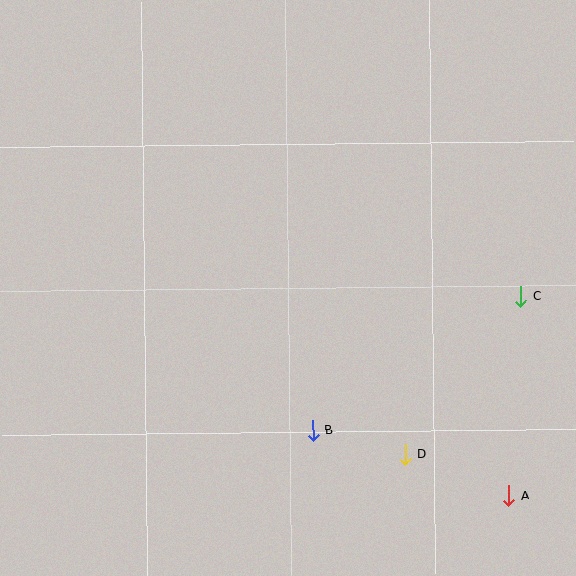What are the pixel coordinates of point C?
Point C is at (521, 296).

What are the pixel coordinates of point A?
Point A is at (509, 496).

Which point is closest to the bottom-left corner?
Point B is closest to the bottom-left corner.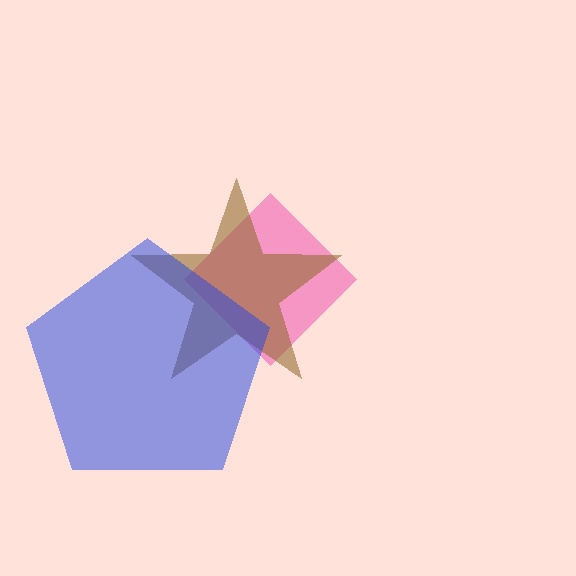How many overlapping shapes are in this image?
There are 3 overlapping shapes in the image.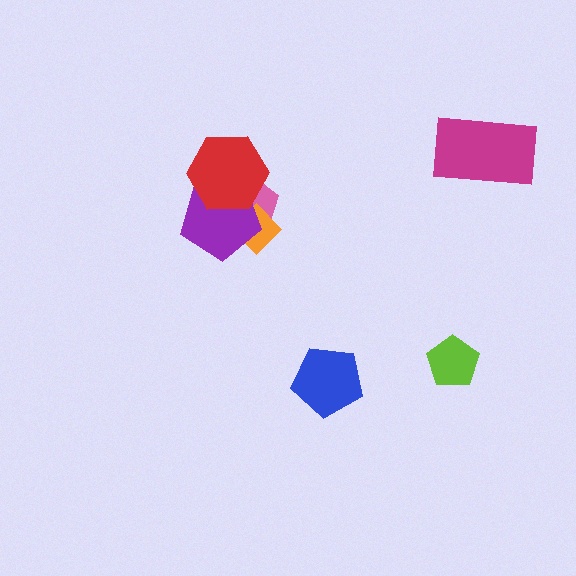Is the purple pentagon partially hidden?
Yes, it is partially covered by another shape.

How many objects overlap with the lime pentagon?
0 objects overlap with the lime pentagon.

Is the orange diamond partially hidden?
Yes, it is partially covered by another shape.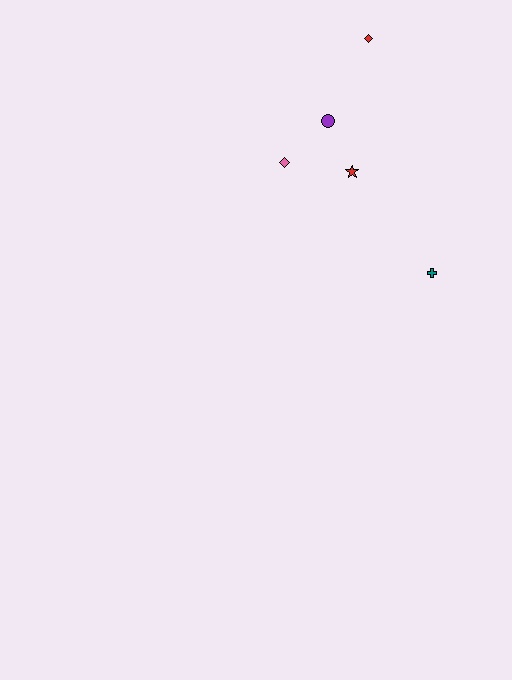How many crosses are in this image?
There is 1 cross.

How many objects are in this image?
There are 5 objects.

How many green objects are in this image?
There are no green objects.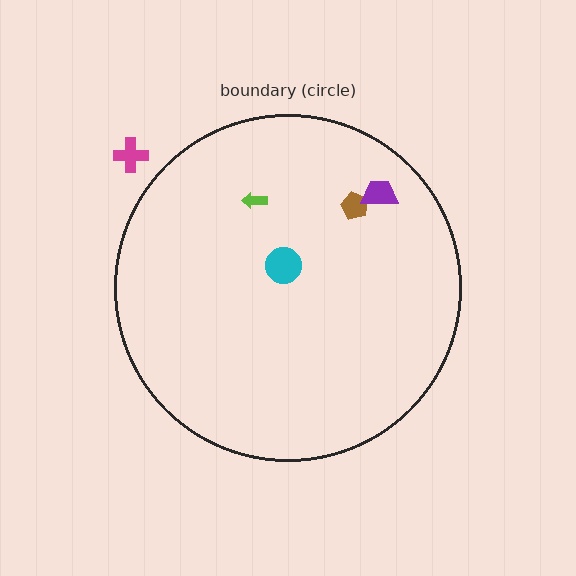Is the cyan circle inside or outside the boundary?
Inside.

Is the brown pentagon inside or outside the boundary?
Inside.